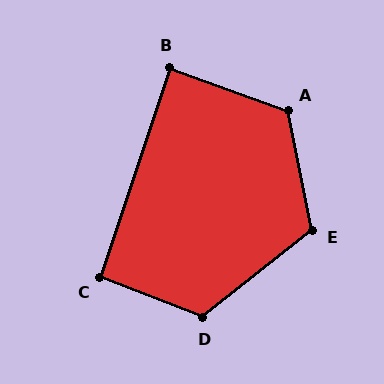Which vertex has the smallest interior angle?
B, at approximately 89 degrees.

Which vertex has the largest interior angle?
A, at approximately 121 degrees.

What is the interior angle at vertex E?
Approximately 117 degrees (obtuse).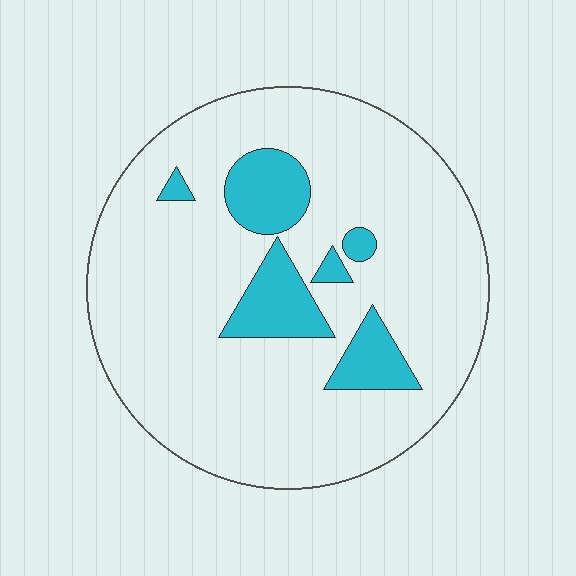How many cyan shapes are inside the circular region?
6.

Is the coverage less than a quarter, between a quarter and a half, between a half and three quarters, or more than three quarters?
Less than a quarter.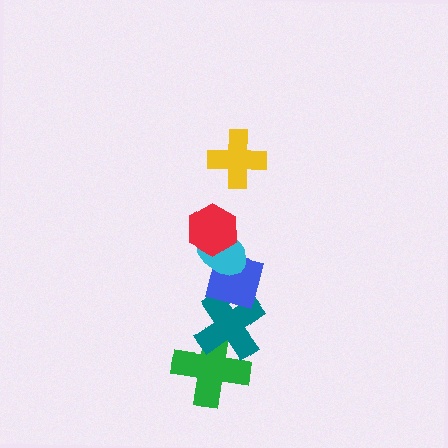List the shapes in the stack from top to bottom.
From top to bottom: the yellow cross, the red hexagon, the cyan ellipse, the blue square, the teal cross, the green cross.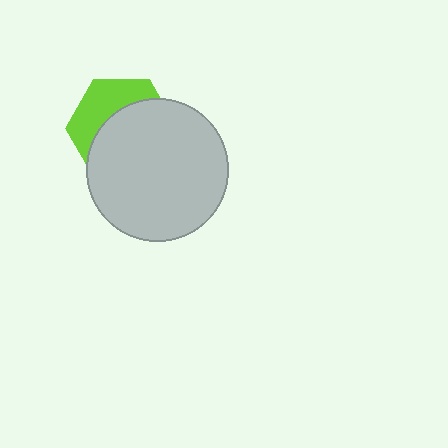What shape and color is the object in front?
The object in front is a light gray circle.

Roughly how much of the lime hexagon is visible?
A small part of it is visible (roughly 37%).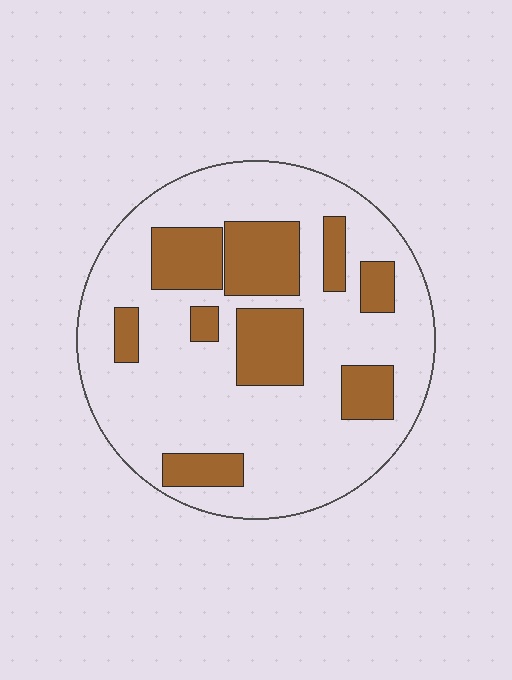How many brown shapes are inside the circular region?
9.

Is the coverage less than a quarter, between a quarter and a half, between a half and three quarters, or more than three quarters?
Between a quarter and a half.